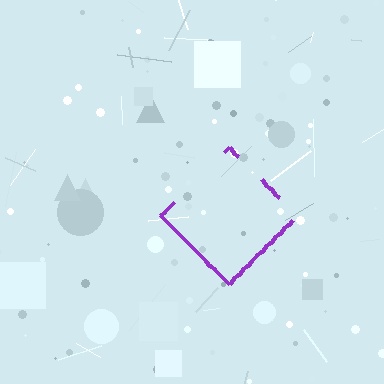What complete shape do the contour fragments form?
The contour fragments form a diamond.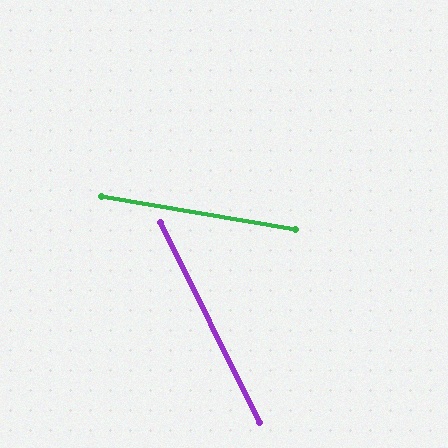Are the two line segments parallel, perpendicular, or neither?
Neither parallel nor perpendicular — they differ by about 54°.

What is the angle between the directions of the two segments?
Approximately 54 degrees.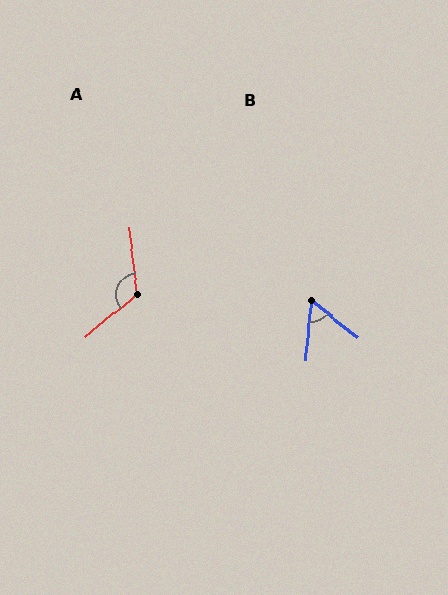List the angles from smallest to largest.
B (56°), A (122°).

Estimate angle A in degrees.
Approximately 122 degrees.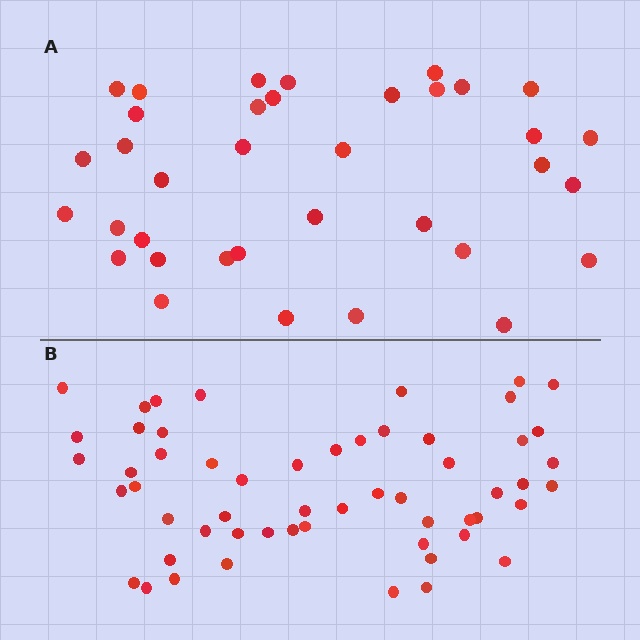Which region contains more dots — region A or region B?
Region B (the bottom region) has more dots.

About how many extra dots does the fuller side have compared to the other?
Region B has approximately 20 more dots than region A.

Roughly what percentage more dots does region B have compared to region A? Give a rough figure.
About 55% more.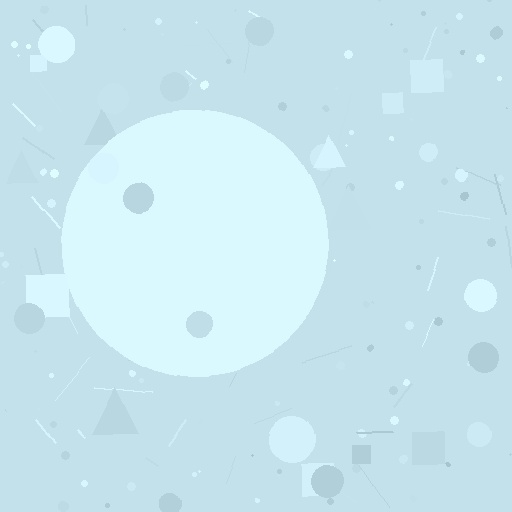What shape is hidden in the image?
A circle is hidden in the image.